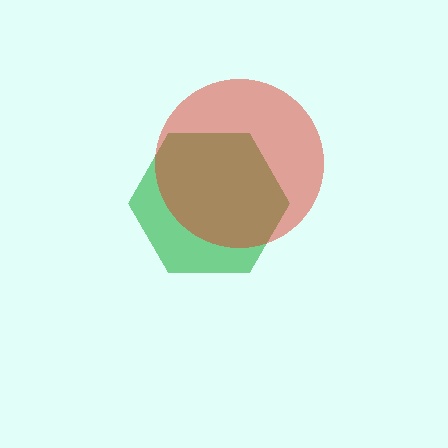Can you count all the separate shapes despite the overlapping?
Yes, there are 2 separate shapes.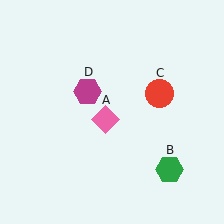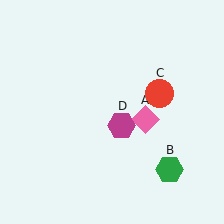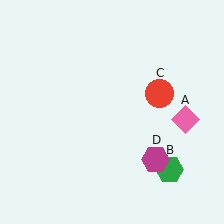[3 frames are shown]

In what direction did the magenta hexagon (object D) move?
The magenta hexagon (object D) moved down and to the right.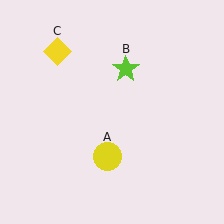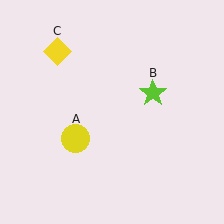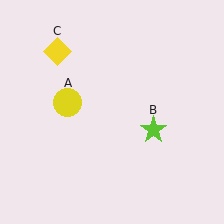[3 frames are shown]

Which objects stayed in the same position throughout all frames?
Yellow diamond (object C) remained stationary.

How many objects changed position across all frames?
2 objects changed position: yellow circle (object A), lime star (object B).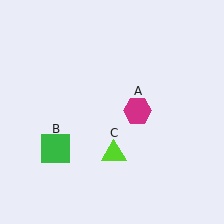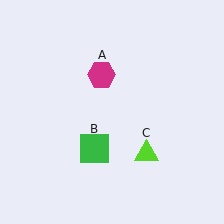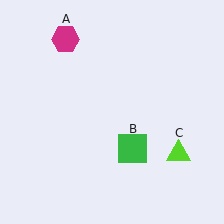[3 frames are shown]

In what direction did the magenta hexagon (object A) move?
The magenta hexagon (object A) moved up and to the left.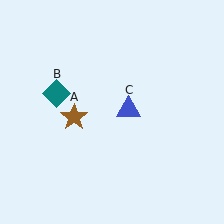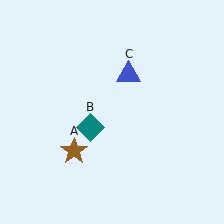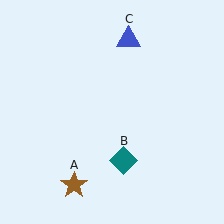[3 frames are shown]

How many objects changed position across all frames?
3 objects changed position: brown star (object A), teal diamond (object B), blue triangle (object C).